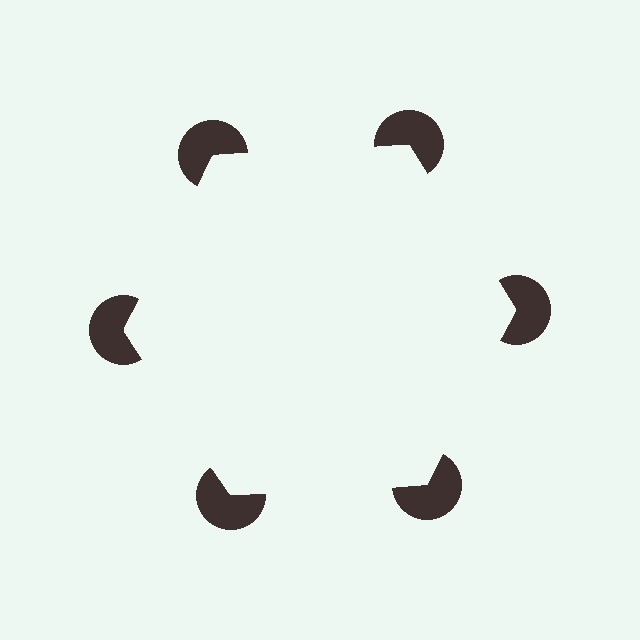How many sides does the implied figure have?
6 sides.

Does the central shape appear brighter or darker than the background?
It typically appears slightly brighter than the background, even though no actual brightness change is drawn.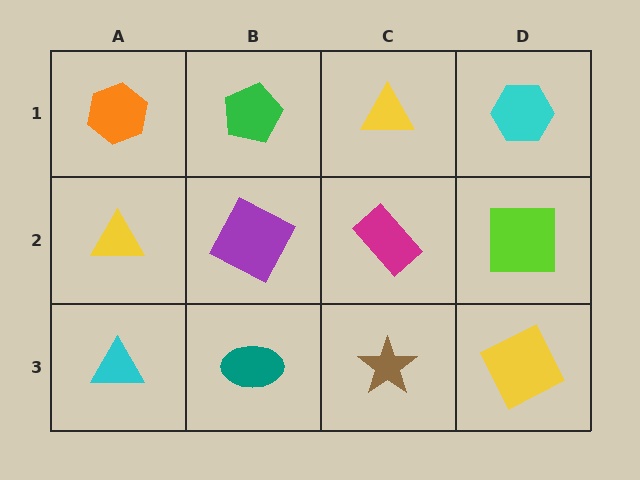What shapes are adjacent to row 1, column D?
A lime square (row 2, column D), a yellow triangle (row 1, column C).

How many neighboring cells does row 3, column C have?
3.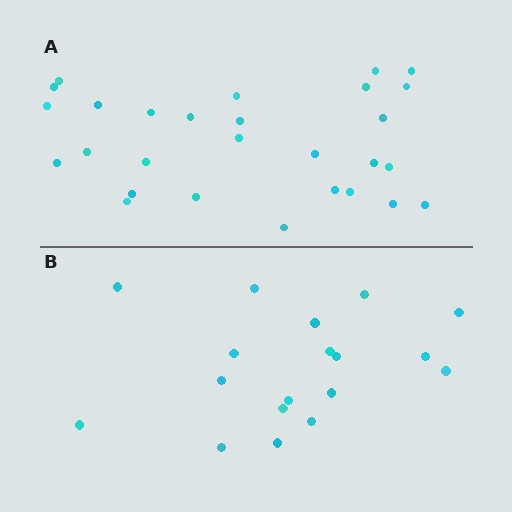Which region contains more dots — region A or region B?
Region A (the top region) has more dots.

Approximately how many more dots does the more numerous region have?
Region A has roughly 10 or so more dots than region B.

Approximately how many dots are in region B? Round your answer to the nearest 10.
About 20 dots. (The exact count is 18, which rounds to 20.)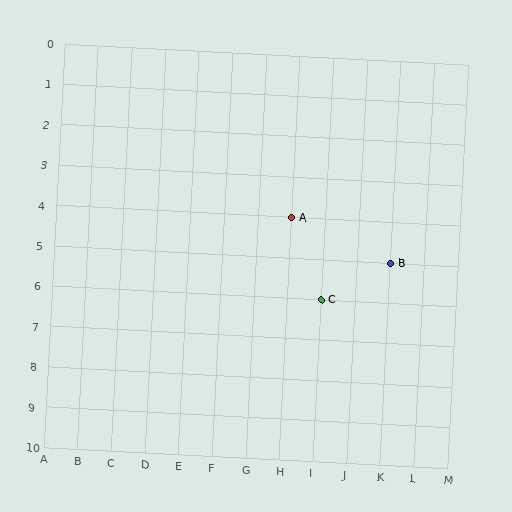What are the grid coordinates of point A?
Point A is at grid coordinates (H, 4).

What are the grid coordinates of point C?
Point C is at grid coordinates (I, 6).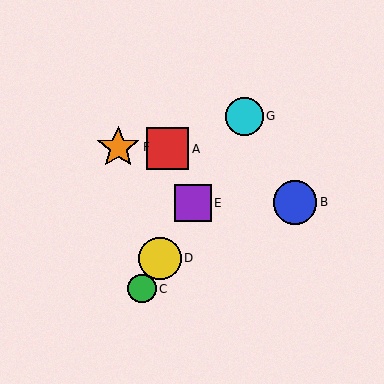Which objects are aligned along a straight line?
Objects C, D, E, G are aligned along a straight line.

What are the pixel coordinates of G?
Object G is at (244, 116).